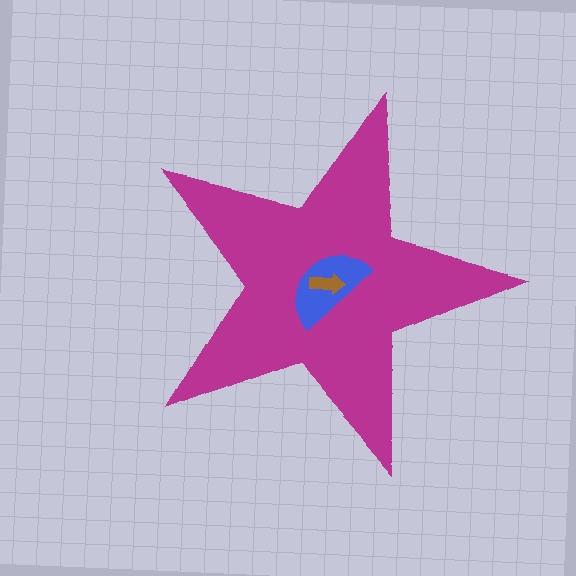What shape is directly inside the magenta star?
The blue semicircle.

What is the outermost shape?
The magenta star.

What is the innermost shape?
The brown arrow.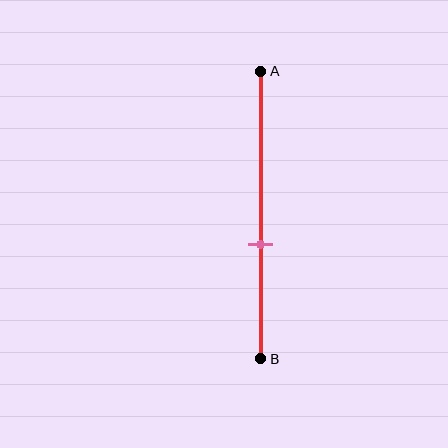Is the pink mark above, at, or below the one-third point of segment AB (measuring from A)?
The pink mark is below the one-third point of segment AB.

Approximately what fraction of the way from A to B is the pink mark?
The pink mark is approximately 60% of the way from A to B.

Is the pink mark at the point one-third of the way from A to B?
No, the mark is at about 60% from A, not at the 33% one-third point.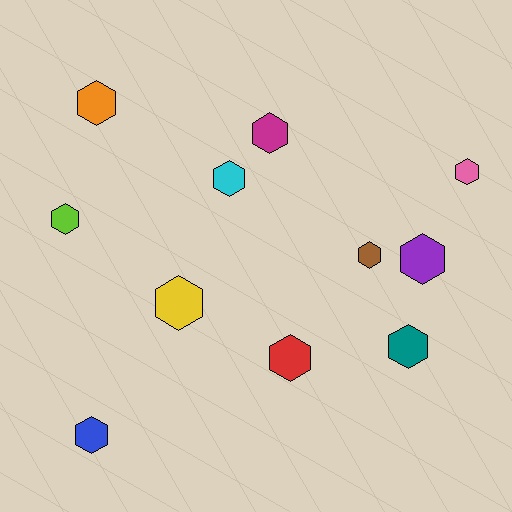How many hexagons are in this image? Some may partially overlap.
There are 11 hexagons.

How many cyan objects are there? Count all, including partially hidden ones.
There is 1 cyan object.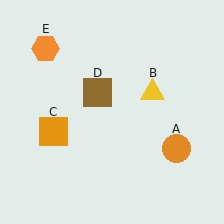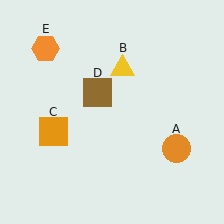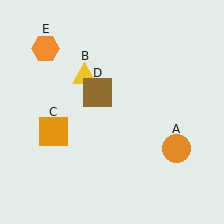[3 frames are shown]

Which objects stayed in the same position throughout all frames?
Orange circle (object A) and orange square (object C) and brown square (object D) and orange hexagon (object E) remained stationary.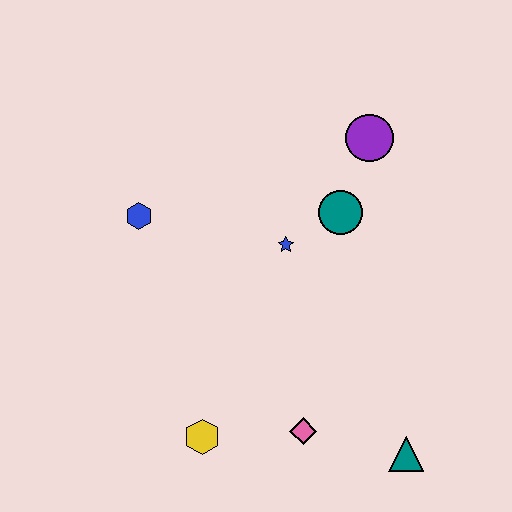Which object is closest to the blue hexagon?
The blue star is closest to the blue hexagon.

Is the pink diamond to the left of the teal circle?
Yes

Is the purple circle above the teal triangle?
Yes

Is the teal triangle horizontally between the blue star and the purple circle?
No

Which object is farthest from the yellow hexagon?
The purple circle is farthest from the yellow hexagon.